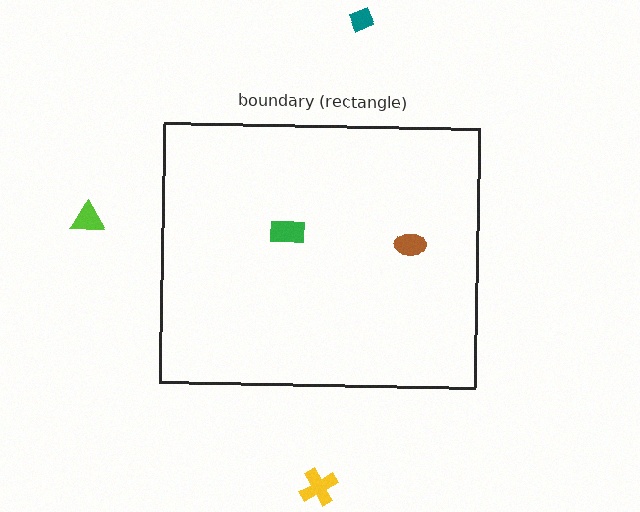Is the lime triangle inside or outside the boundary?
Outside.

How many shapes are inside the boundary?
2 inside, 3 outside.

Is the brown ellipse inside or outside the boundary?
Inside.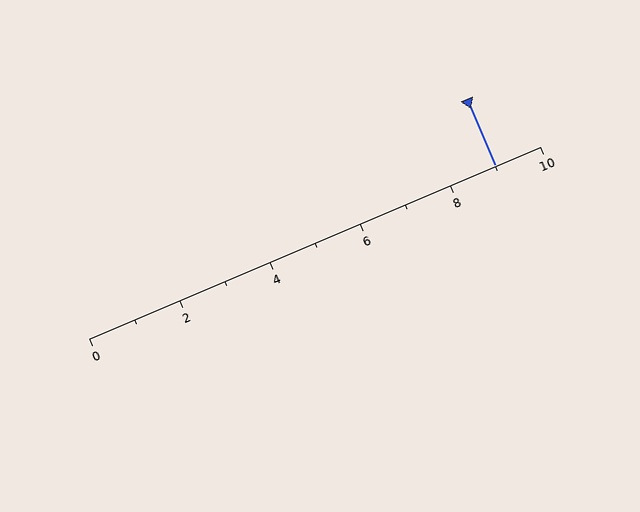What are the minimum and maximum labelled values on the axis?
The axis runs from 0 to 10.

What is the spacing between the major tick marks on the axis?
The major ticks are spaced 2 apart.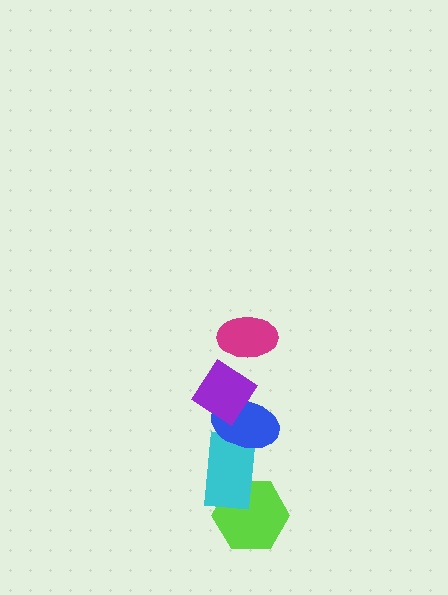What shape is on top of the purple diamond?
The magenta ellipse is on top of the purple diamond.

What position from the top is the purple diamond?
The purple diamond is 2nd from the top.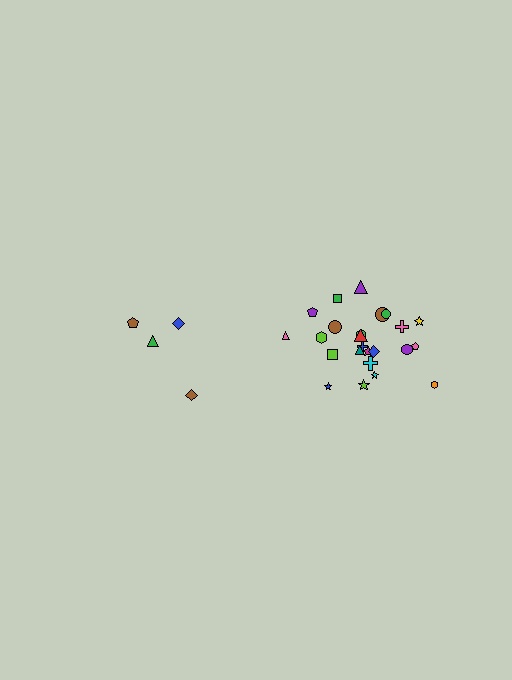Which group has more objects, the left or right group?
The right group.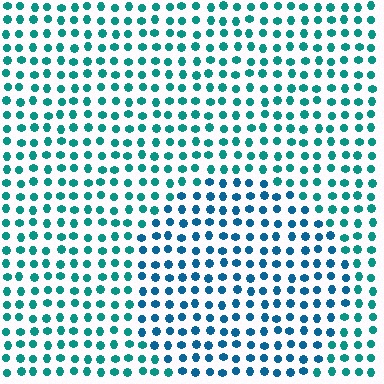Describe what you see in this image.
The image is filled with small teal elements in a uniform arrangement. A circle-shaped region is visible where the elements are tinted to a slightly different hue, forming a subtle color boundary.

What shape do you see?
I see a circle.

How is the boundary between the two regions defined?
The boundary is defined purely by a slight shift in hue (about 28 degrees). Spacing, size, and orientation are identical on both sides.